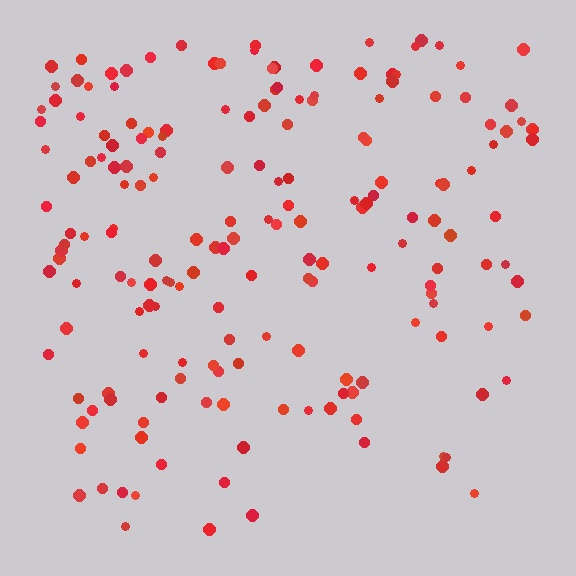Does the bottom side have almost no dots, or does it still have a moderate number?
Still a moderate number, just noticeably fewer than the top.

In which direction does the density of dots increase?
From bottom to top, with the top side densest.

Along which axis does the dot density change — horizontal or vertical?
Vertical.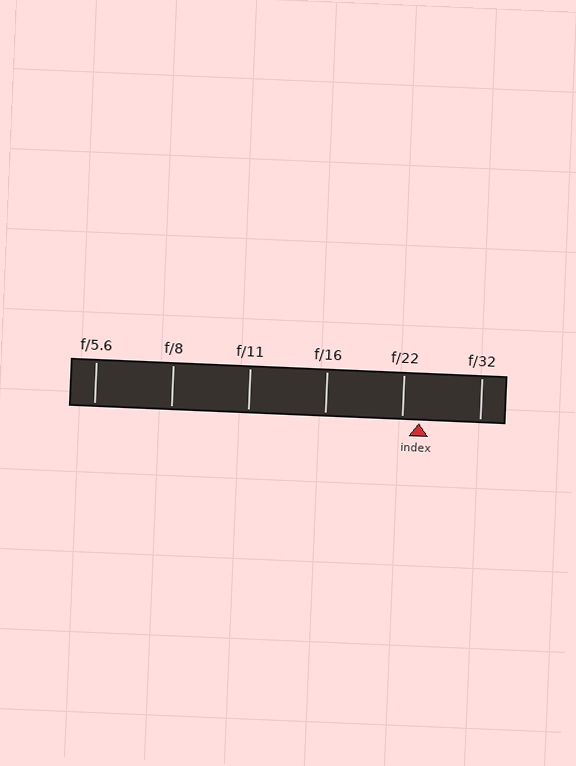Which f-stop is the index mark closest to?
The index mark is closest to f/22.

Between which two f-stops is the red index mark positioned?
The index mark is between f/22 and f/32.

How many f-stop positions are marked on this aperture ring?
There are 6 f-stop positions marked.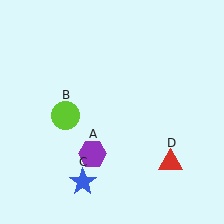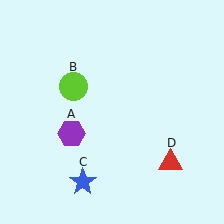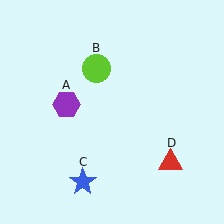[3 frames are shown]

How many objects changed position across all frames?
2 objects changed position: purple hexagon (object A), lime circle (object B).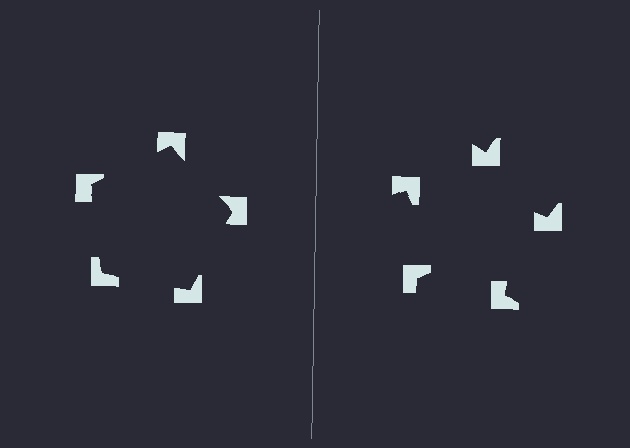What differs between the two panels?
The notched squares are positioned identically on both sides; only the wedge orientations differ. On the left they align to a pentagon; on the right they are misaligned.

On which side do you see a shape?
An illusory pentagon appears on the left side. On the right side the wedge cuts are rotated, so no coherent shape forms.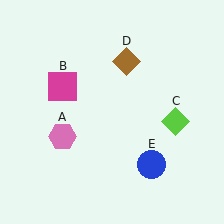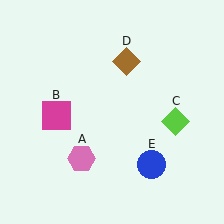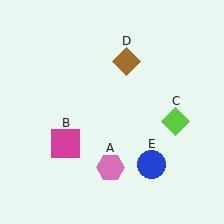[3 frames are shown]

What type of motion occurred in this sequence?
The pink hexagon (object A), magenta square (object B) rotated counterclockwise around the center of the scene.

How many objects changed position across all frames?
2 objects changed position: pink hexagon (object A), magenta square (object B).